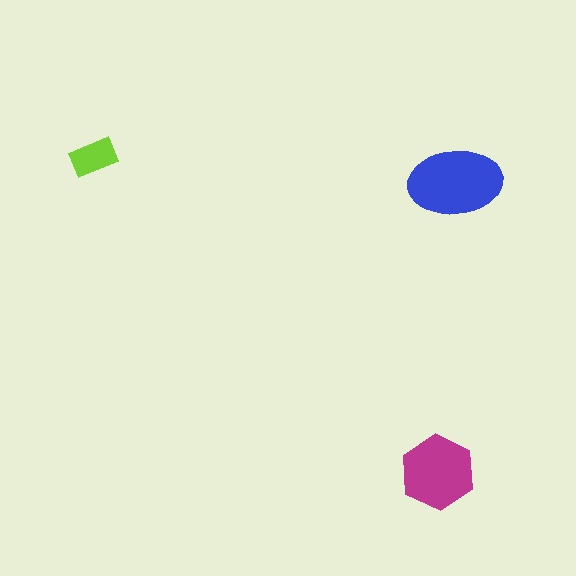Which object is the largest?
The blue ellipse.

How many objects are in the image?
There are 3 objects in the image.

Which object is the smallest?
The lime rectangle.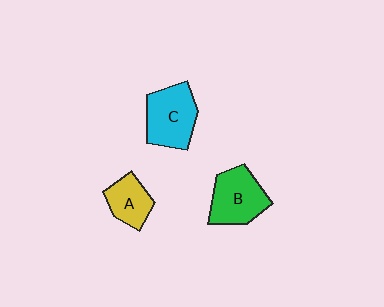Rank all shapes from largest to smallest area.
From largest to smallest: C (cyan), B (green), A (yellow).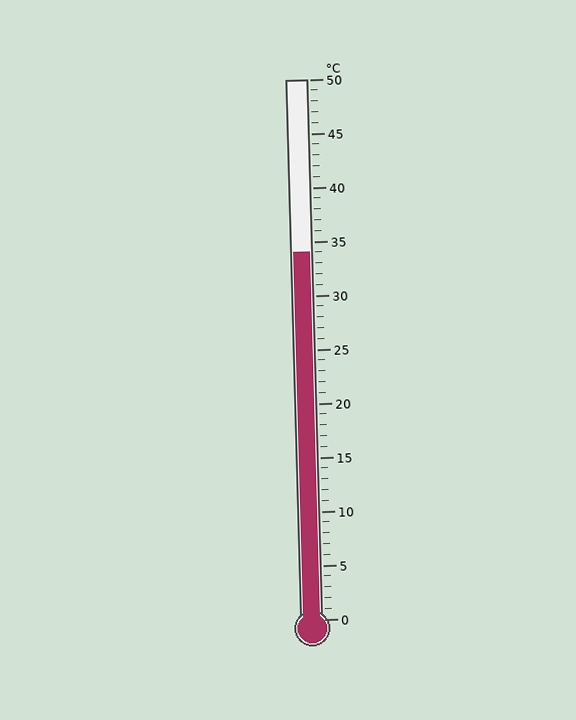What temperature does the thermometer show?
The thermometer shows approximately 34°C.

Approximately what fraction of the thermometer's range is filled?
The thermometer is filled to approximately 70% of its range.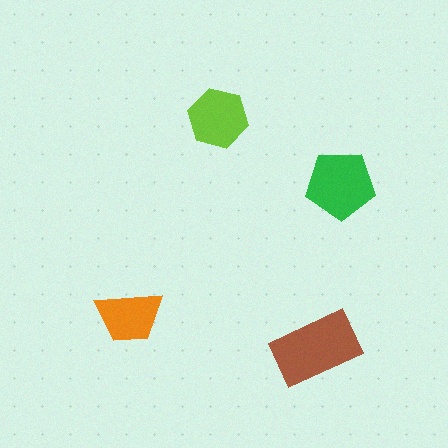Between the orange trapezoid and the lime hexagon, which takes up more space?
The lime hexagon.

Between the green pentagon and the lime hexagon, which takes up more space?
The green pentagon.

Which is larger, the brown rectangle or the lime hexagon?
The brown rectangle.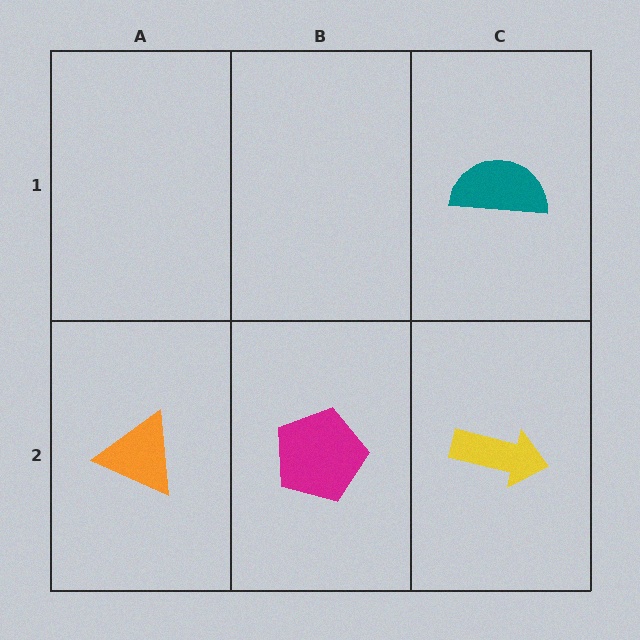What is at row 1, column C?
A teal semicircle.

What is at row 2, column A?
An orange triangle.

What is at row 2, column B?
A magenta pentagon.